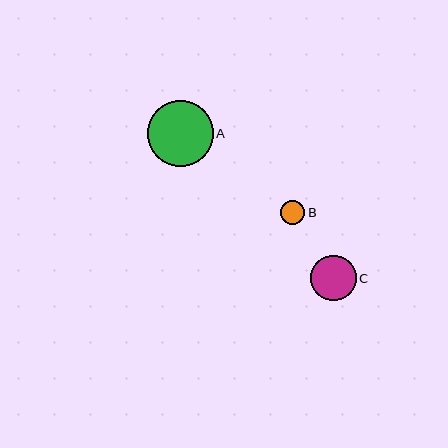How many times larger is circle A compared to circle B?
Circle A is approximately 2.7 times the size of circle B.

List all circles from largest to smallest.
From largest to smallest: A, C, B.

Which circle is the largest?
Circle A is the largest with a size of approximately 65 pixels.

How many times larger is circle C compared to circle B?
Circle C is approximately 1.9 times the size of circle B.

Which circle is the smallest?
Circle B is the smallest with a size of approximately 24 pixels.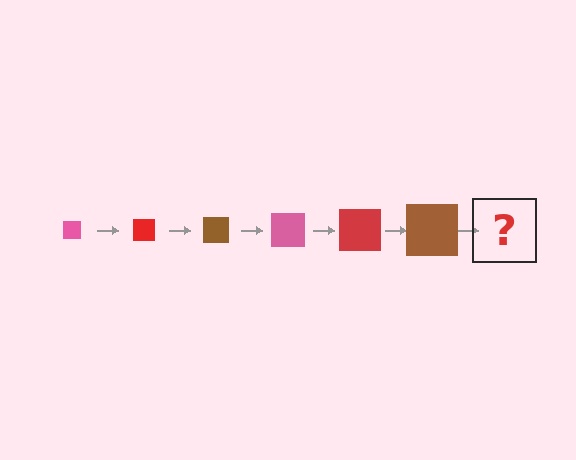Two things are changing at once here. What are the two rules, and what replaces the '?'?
The two rules are that the square grows larger each step and the color cycles through pink, red, and brown. The '?' should be a pink square, larger than the previous one.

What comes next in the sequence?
The next element should be a pink square, larger than the previous one.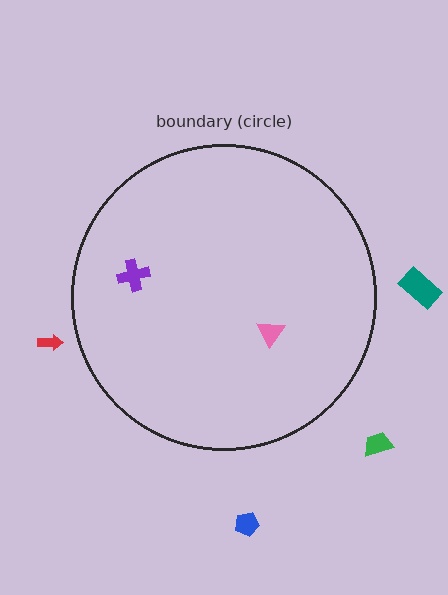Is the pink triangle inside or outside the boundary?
Inside.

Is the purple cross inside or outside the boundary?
Inside.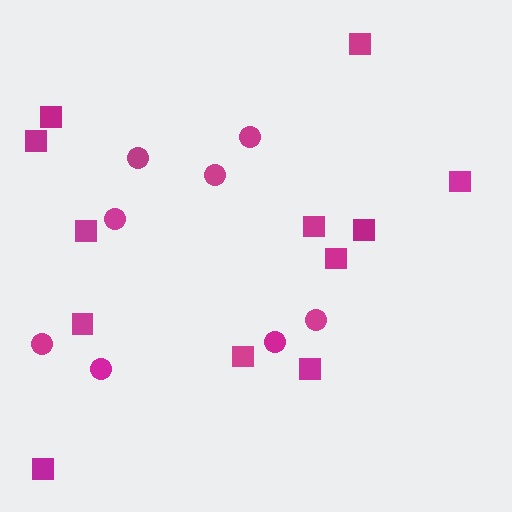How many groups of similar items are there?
There are 2 groups: one group of squares (12) and one group of circles (8).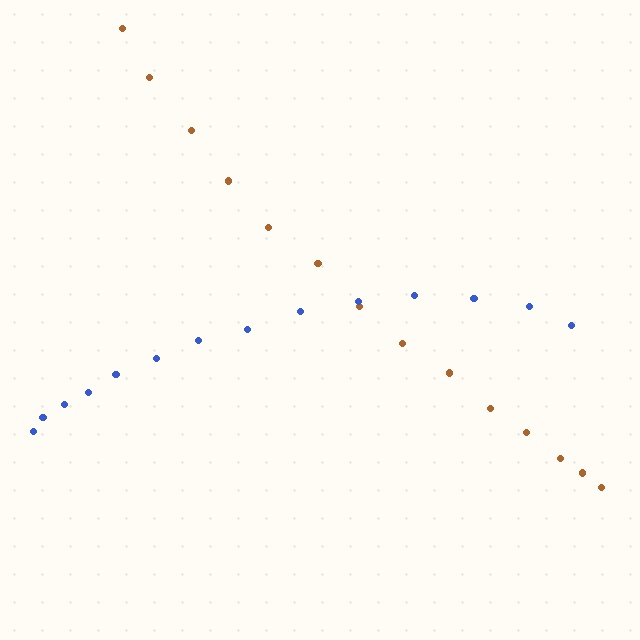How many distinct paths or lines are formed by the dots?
There are 2 distinct paths.